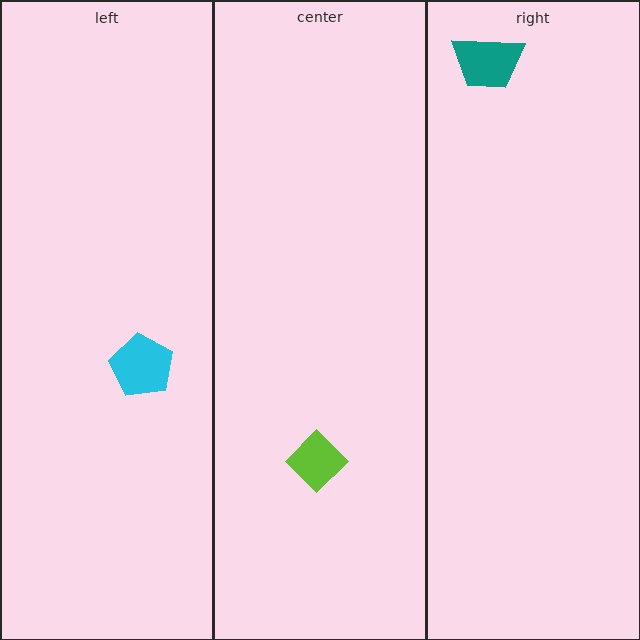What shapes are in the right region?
The teal trapezoid.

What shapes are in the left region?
The cyan pentagon.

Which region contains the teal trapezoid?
The right region.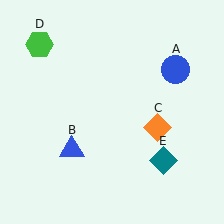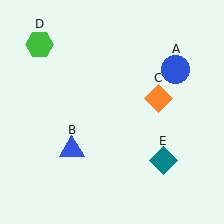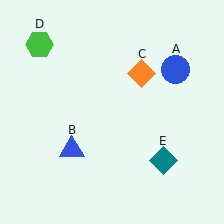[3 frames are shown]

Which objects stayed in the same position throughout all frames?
Blue circle (object A) and blue triangle (object B) and green hexagon (object D) and teal diamond (object E) remained stationary.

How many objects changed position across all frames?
1 object changed position: orange diamond (object C).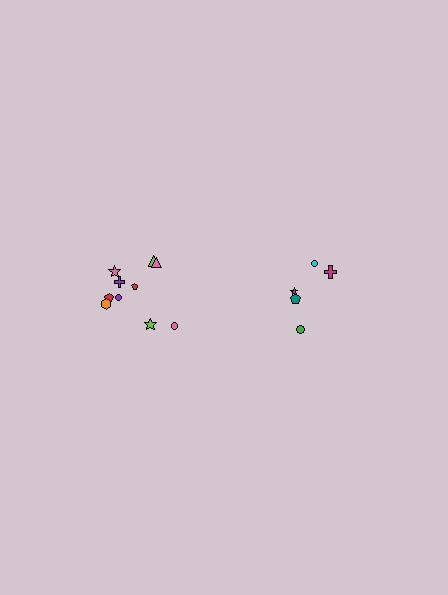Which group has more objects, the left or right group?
The left group.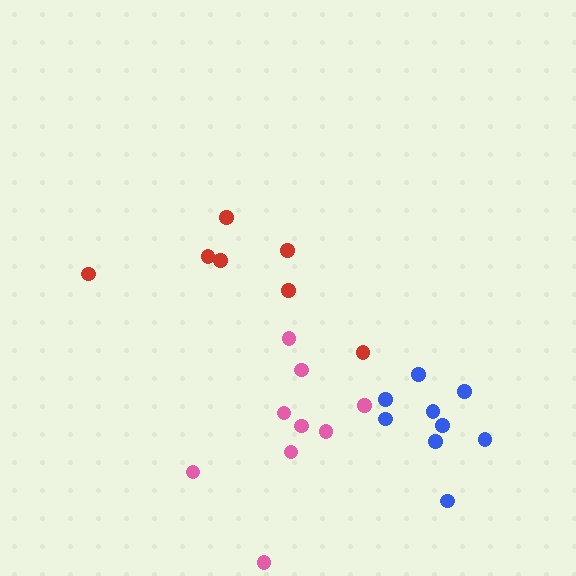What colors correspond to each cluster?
The clusters are colored: red, blue, pink.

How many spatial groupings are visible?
There are 3 spatial groupings.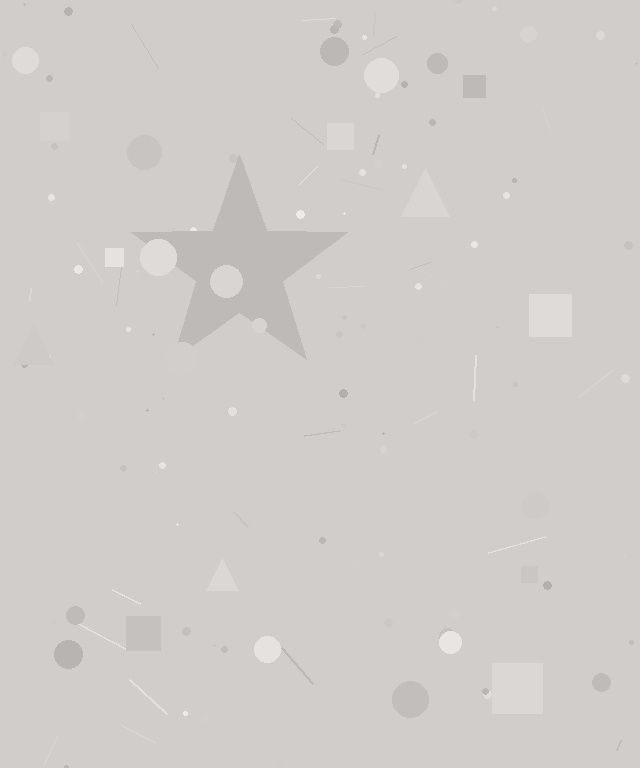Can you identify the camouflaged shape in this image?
The camouflaged shape is a star.